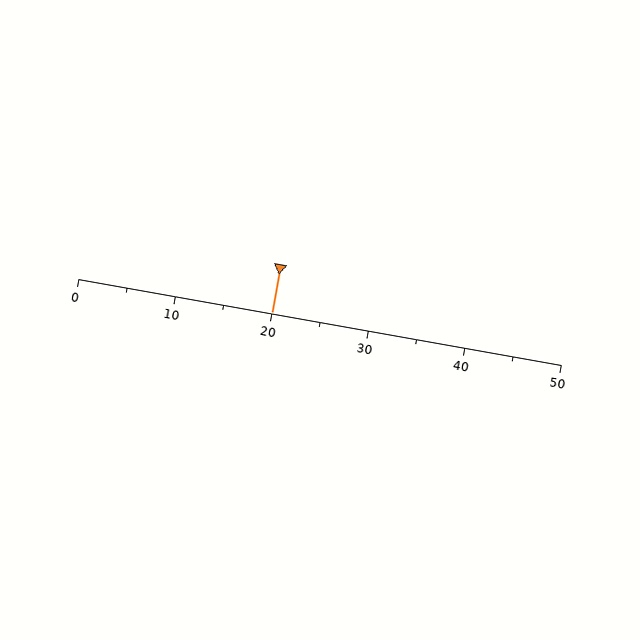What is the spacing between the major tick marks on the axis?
The major ticks are spaced 10 apart.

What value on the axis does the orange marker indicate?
The marker indicates approximately 20.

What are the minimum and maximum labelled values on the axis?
The axis runs from 0 to 50.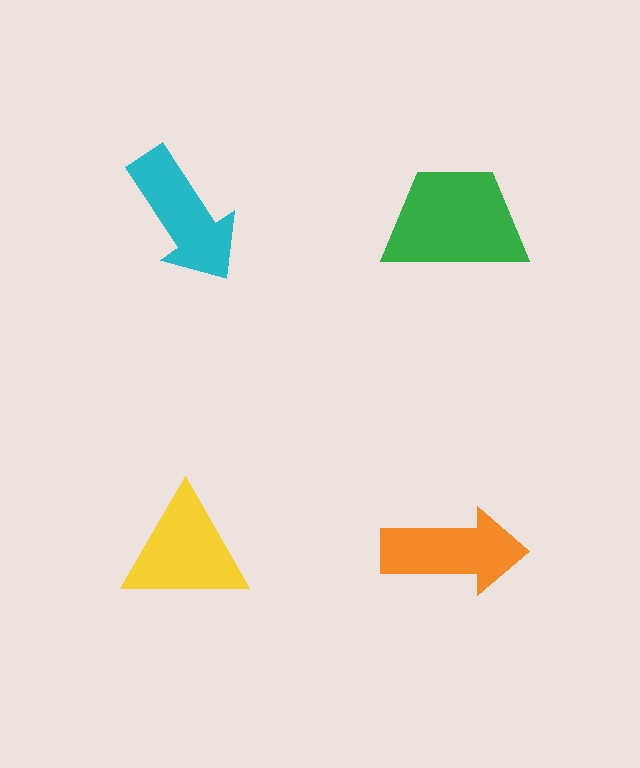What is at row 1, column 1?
A cyan arrow.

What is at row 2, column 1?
A yellow triangle.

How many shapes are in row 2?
2 shapes.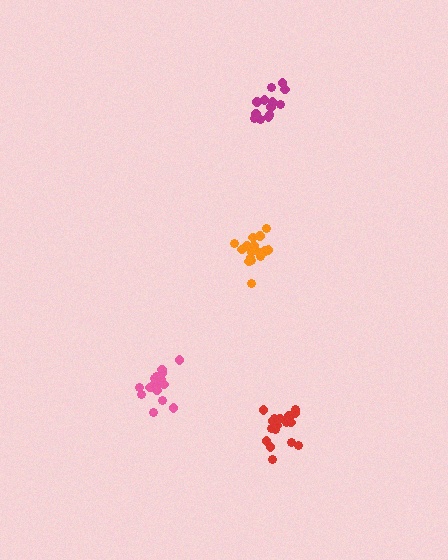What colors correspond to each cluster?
The clusters are colored: orange, pink, magenta, red.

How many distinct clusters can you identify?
There are 4 distinct clusters.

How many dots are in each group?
Group 1: 16 dots, Group 2: 17 dots, Group 3: 13 dots, Group 4: 18 dots (64 total).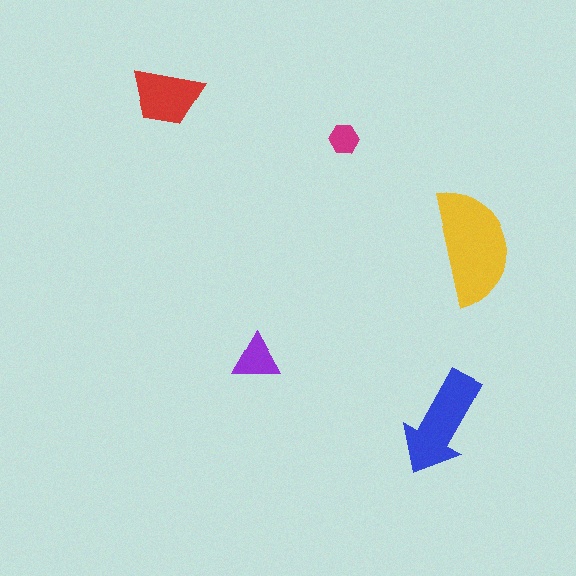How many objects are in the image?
There are 5 objects in the image.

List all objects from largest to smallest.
The yellow semicircle, the blue arrow, the red trapezoid, the purple triangle, the magenta hexagon.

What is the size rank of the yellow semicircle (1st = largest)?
1st.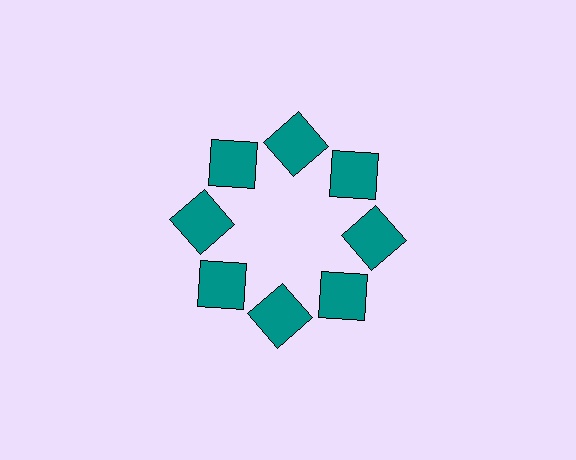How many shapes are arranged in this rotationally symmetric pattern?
There are 8 shapes, arranged in 8 groups of 1.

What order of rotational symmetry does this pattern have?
This pattern has 8-fold rotational symmetry.